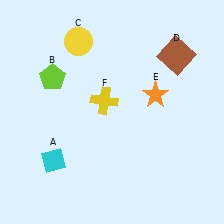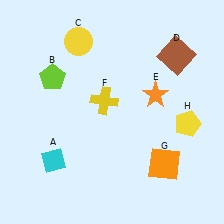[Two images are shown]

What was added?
An orange square (G), a yellow pentagon (H) were added in Image 2.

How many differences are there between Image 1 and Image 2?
There are 2 differences between the two images.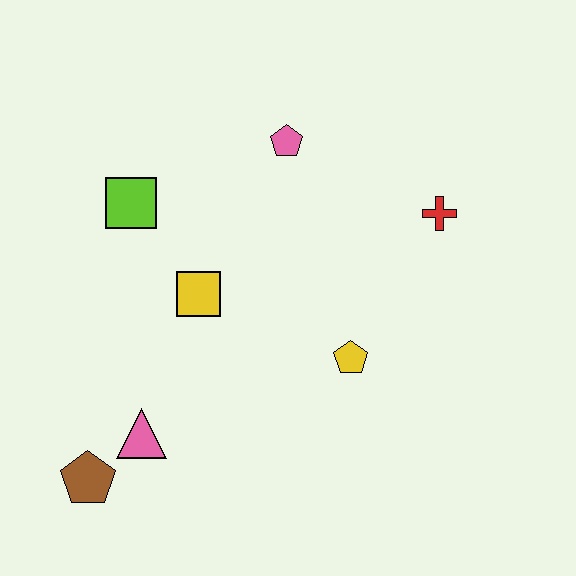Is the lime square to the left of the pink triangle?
Yes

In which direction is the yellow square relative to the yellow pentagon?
The yellow square is to the left of the yellow pentagon.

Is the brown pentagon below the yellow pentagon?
Yes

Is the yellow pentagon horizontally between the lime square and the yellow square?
No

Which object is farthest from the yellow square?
The red cross is farthest from the yellow square.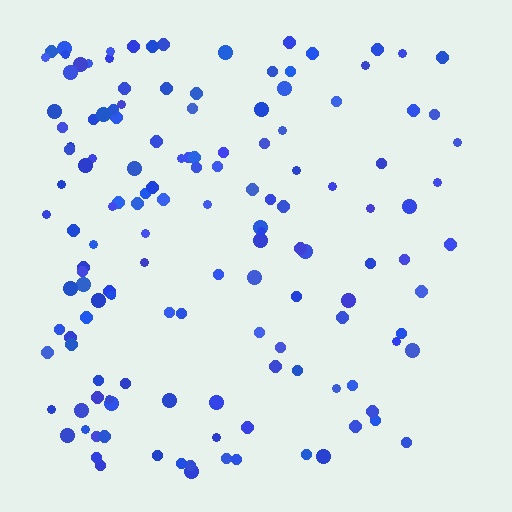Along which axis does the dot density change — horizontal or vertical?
Horizontal.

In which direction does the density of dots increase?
From right to left, with the left side densest.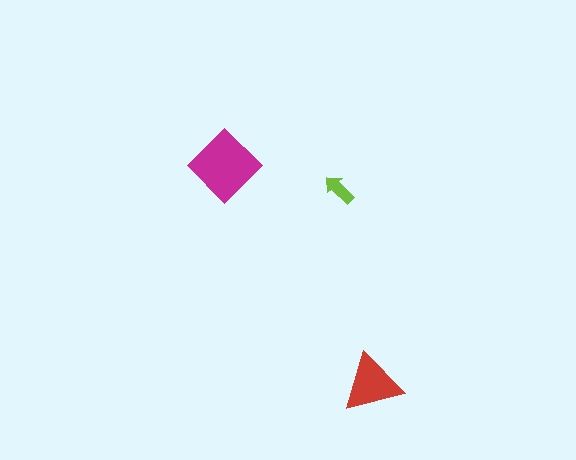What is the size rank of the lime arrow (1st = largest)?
3rd.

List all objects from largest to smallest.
The magenta diamond, the red triangle, the lime arrow.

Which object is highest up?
The magenta diamond is topmost.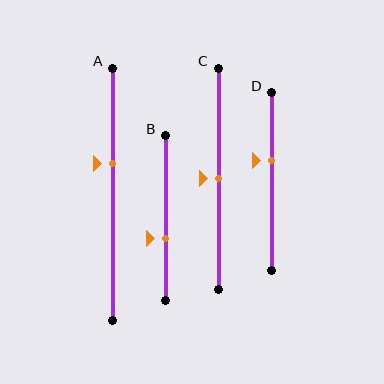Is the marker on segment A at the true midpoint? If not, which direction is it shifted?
No, the marker on segment A is shifted upward by about 12% of the segment length.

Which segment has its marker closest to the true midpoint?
Segment C has its marker closest to the true midpoint.